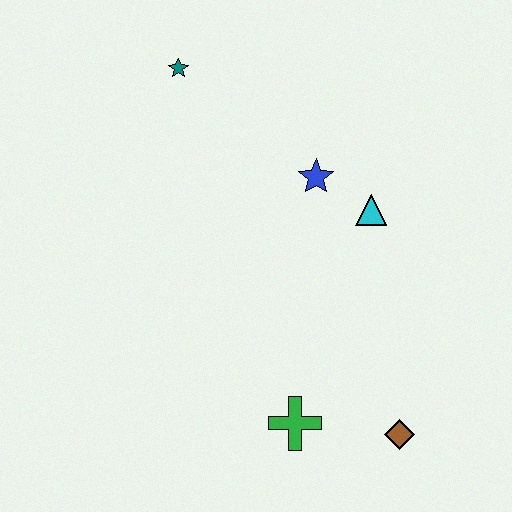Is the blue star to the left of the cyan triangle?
Yes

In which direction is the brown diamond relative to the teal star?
The brown diamond is below the teal star.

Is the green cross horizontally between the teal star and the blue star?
Yes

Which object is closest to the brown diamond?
The green cross is closest to the brown diamond.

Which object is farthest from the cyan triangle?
The teal star is farthest from the cyan triangle.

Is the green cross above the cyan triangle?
No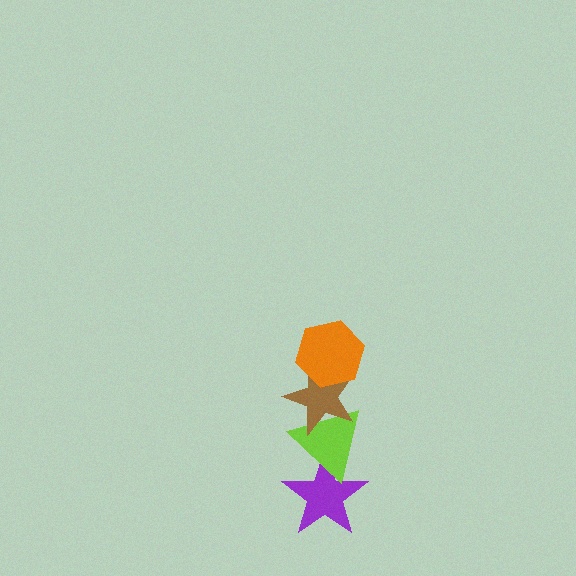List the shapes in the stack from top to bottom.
From top to bottom: the orange hexagon, the brown star, the lime triangle, the purple star.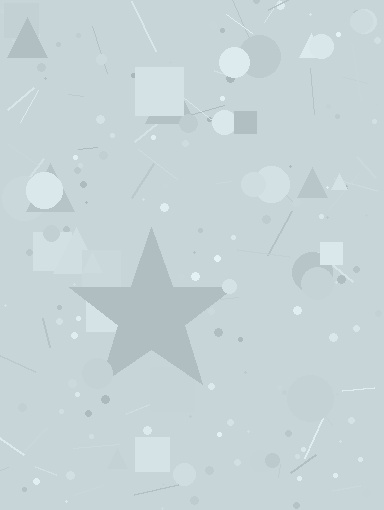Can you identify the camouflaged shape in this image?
The camouflaged shape is a star.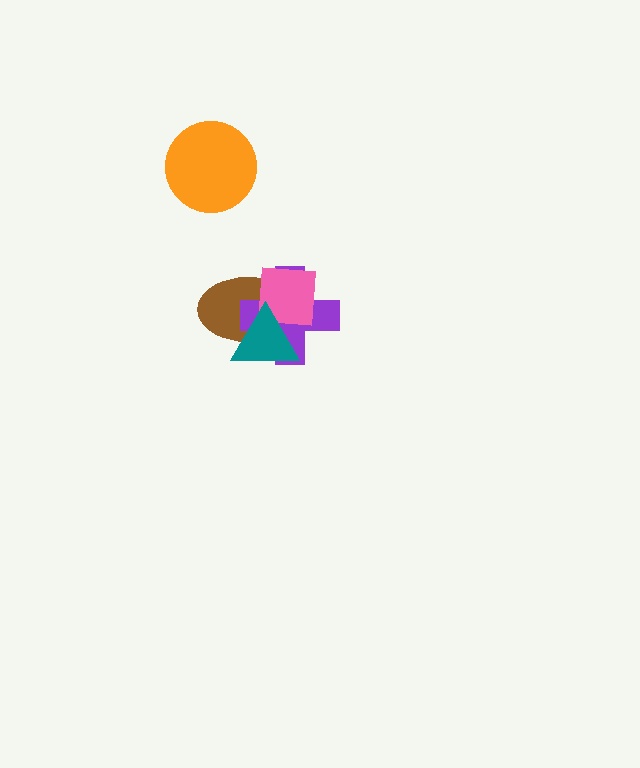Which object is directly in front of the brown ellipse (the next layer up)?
The purple cross is directly in front of the brown ellipse.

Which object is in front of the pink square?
The teal triangle is in front of the pink square.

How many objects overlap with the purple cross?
3 objects overlap with the purple cross.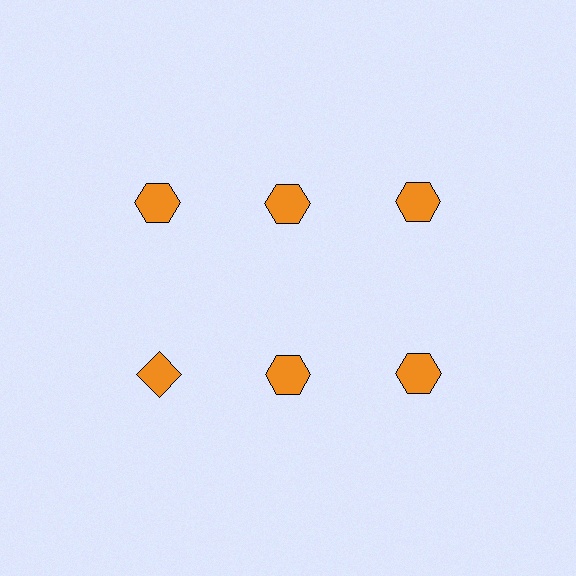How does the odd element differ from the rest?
It has a different shape: diamond instead of hexagon.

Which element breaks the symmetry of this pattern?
The orange diamond in the second row, leftmost column breaks the symmetry. All other shapes are orange hexagons.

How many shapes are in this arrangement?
There are 6 shapes arranged in a grid pattern.